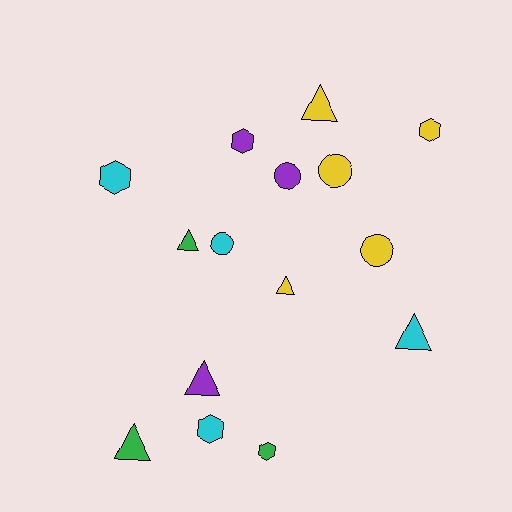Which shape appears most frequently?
Triangle, with 6 objects.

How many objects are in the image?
There are 15 objects.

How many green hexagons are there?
There is 1 green hexagon.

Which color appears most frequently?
Yellow, with 5 objects.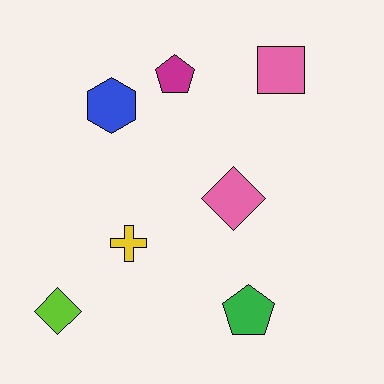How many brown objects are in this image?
There are no brown objects.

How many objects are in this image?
There are 7 objects.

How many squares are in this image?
There is 1 square.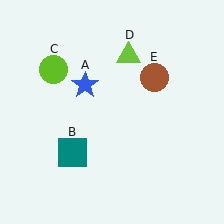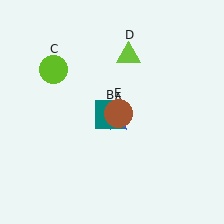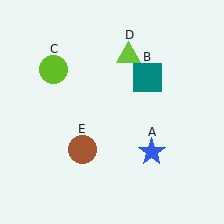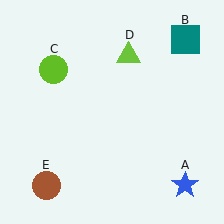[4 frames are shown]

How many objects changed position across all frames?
3 objects changed position: blue star (object A), teal square (object B), brown circle (object E).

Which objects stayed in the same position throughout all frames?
Lime circle (object C) and lime triangle (object D) remained stationary.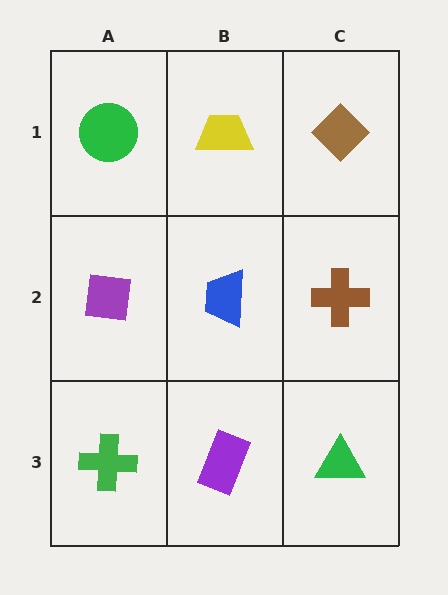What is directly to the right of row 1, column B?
A brown diamond.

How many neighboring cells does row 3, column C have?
2.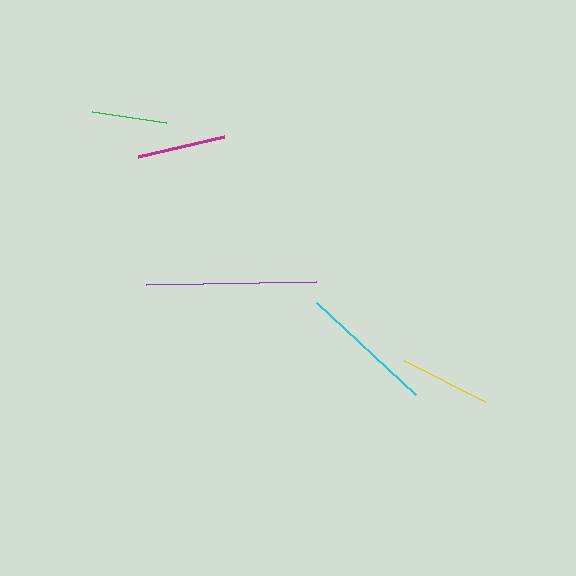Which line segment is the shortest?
The green line is the shortest at approximately 75 pixels.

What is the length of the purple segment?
The purple segment is approximately 170 pixels long.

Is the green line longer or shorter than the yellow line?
The yellow line is longer than the green line.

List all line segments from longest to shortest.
From longest to shortest: purple, cyan, yellow, magenta, green.